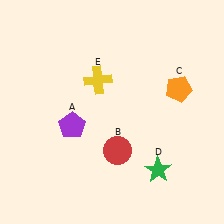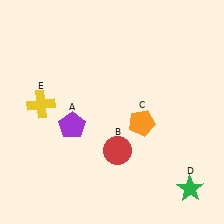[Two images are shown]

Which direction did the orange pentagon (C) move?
The orange pentagon (C) moved left.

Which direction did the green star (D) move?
The green star (D) moved right.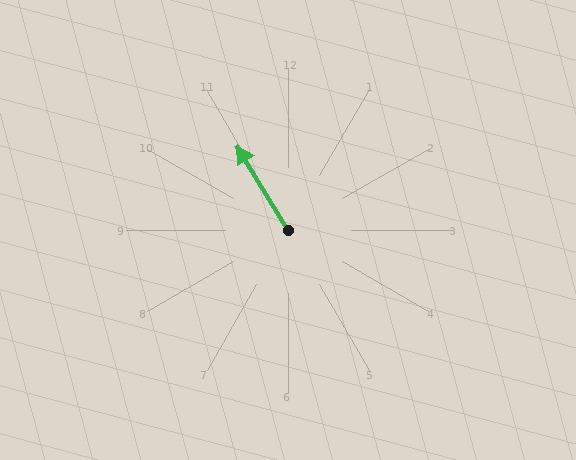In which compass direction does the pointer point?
Northwest.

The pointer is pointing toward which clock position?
Roughly 11 o'clock.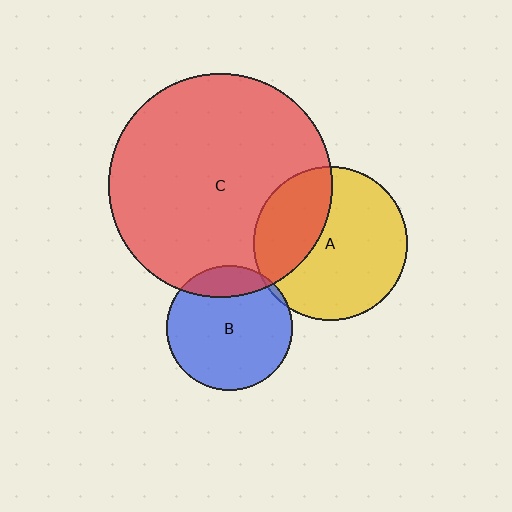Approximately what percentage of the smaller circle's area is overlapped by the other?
Approximately 5%.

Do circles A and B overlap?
Yes.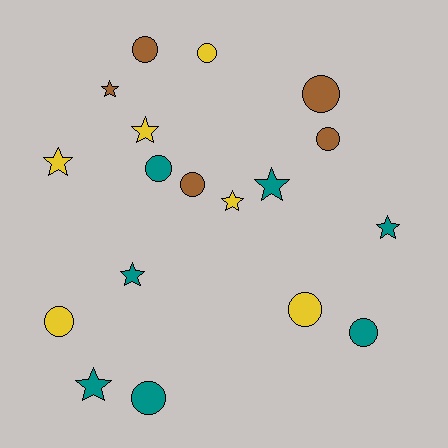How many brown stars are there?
There is 1 brown star.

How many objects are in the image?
There are 18 objects.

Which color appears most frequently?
Teal, with 7 objects.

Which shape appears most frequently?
Circle, with 10 objects.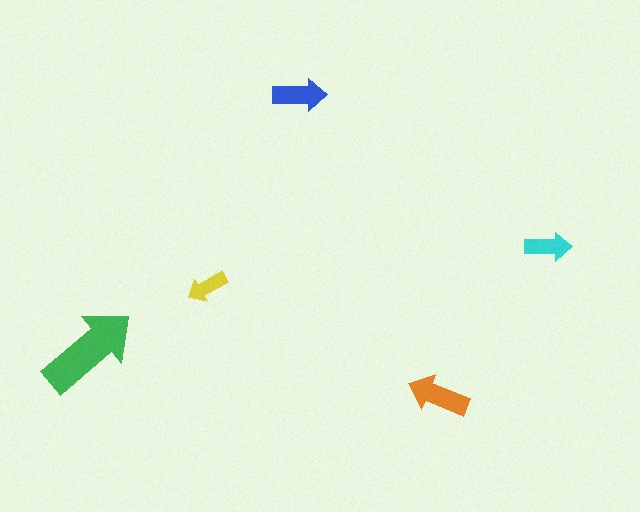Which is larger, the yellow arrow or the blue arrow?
The blue one.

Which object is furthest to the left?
The green arrow is leftmost.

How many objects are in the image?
There are 5 objects in the image.